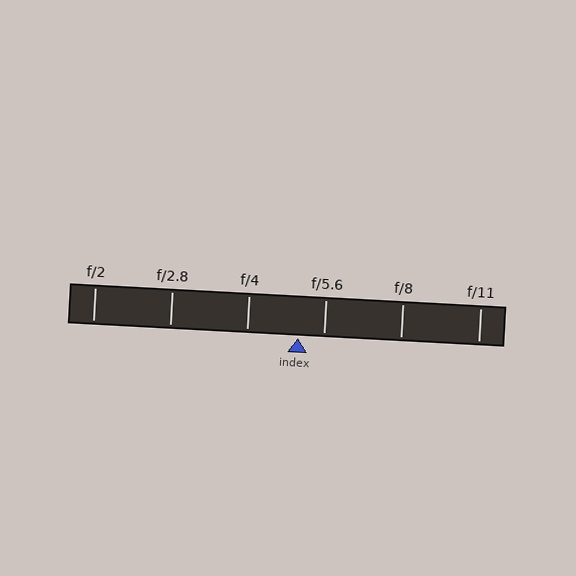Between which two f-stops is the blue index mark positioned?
The index mark is between f/4 and f/5.6.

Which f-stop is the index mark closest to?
The index mark is closest to f/5.6.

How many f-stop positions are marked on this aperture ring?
There are 6 f-stop positions marked.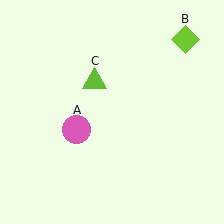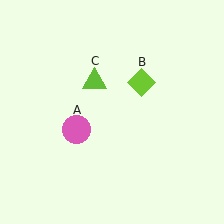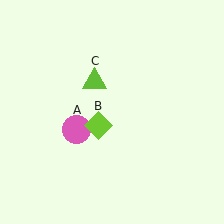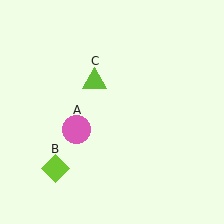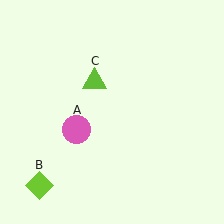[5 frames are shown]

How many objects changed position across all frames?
1 object changed position: lime diamond (object B).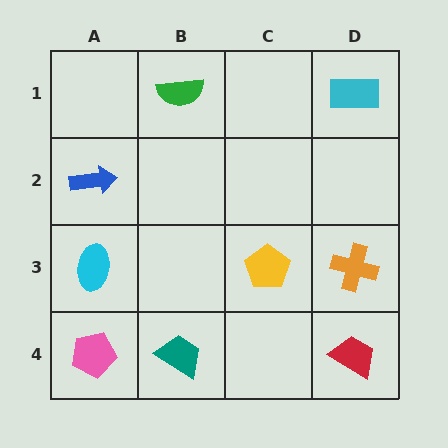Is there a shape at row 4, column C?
No, that cell is empty.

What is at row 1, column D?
A cyan rectangle.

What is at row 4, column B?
A teal trapezoid.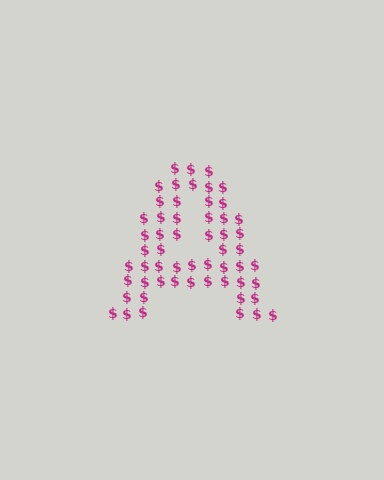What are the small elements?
The small elements are dollar signs.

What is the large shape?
The large shape is the letter A.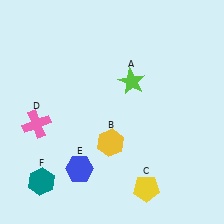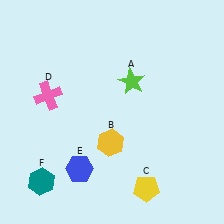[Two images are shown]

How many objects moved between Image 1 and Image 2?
1 object moved between the two images.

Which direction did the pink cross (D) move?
The pink cross (D) moved up.